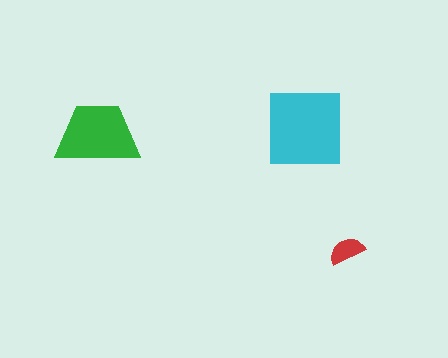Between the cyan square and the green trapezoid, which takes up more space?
The cyan square.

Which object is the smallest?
The red semicircle.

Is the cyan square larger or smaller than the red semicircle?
Larger.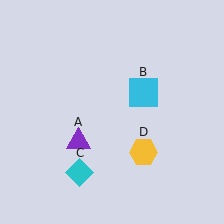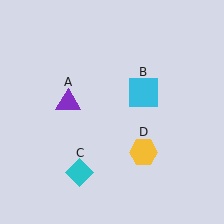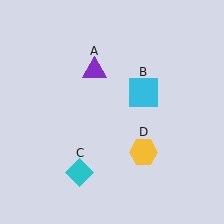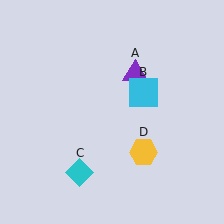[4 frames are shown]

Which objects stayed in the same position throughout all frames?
Cyan square (object B) and cyan diamond (object C) and yellow hexagon (object D) remained stationary.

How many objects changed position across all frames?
1 object changed position: purple triangle (object A).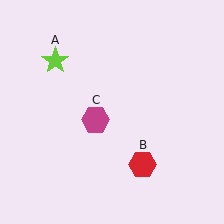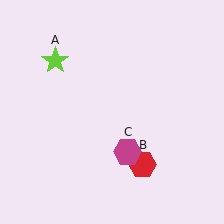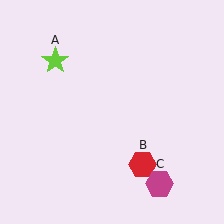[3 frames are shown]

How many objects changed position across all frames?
1 object changed position: magenta hexagon (object C).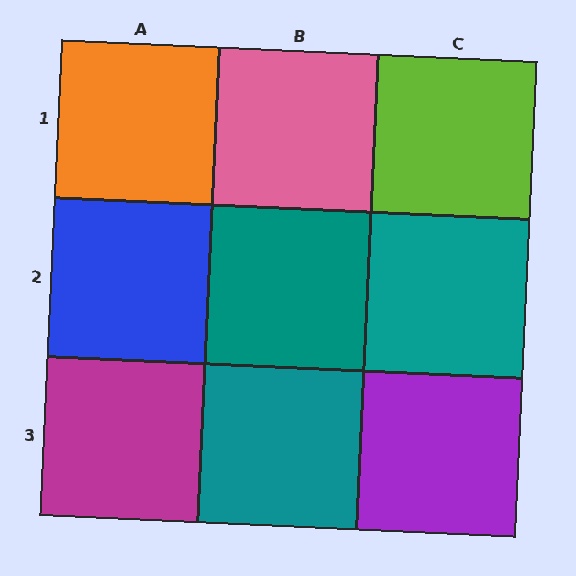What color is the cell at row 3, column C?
Purple.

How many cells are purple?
1 cell is purple.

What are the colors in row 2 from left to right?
Blue, teal, teal.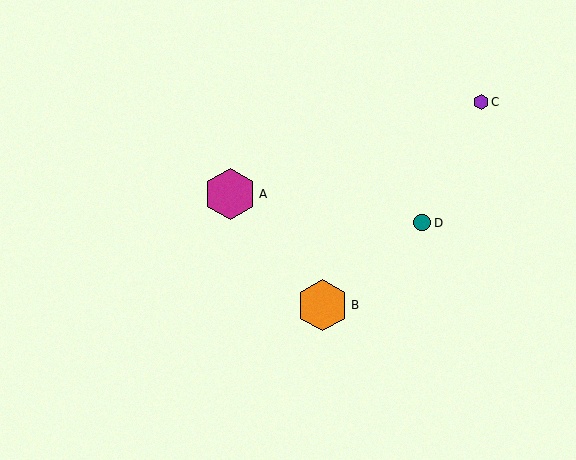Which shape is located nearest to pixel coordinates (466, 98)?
The purple hexagon (labeled C) at (481, 102) is nearest to that location.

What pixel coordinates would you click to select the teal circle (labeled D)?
Click at (422, 223) to select the teal circle D.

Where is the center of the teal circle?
The center of the teal circle is at (422, 223).